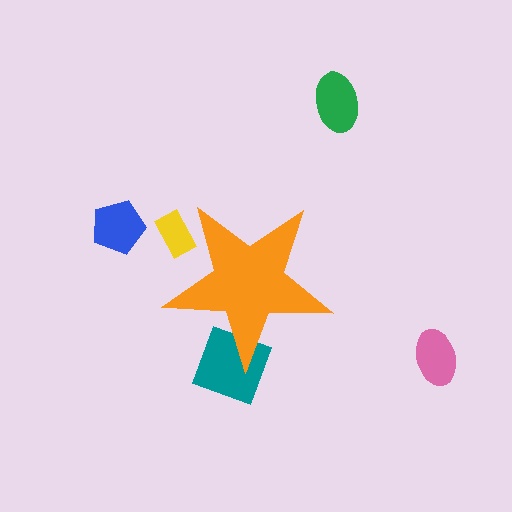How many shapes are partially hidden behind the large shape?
2 shapes are partially hidden.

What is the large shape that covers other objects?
An orange star.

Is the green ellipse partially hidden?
No, the green ellipse is fully visible.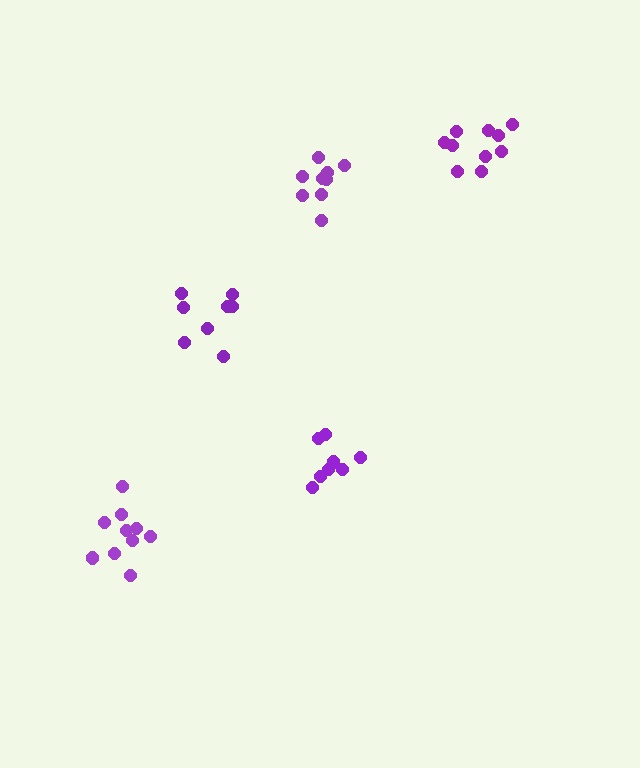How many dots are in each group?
Group 1: 8 dots, Group 2: 9 dots, Group 3: 10 dots, Group 4: 10 dots, Group 5: 8 dots (45 total).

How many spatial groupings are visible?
There are 5 spatial groupings.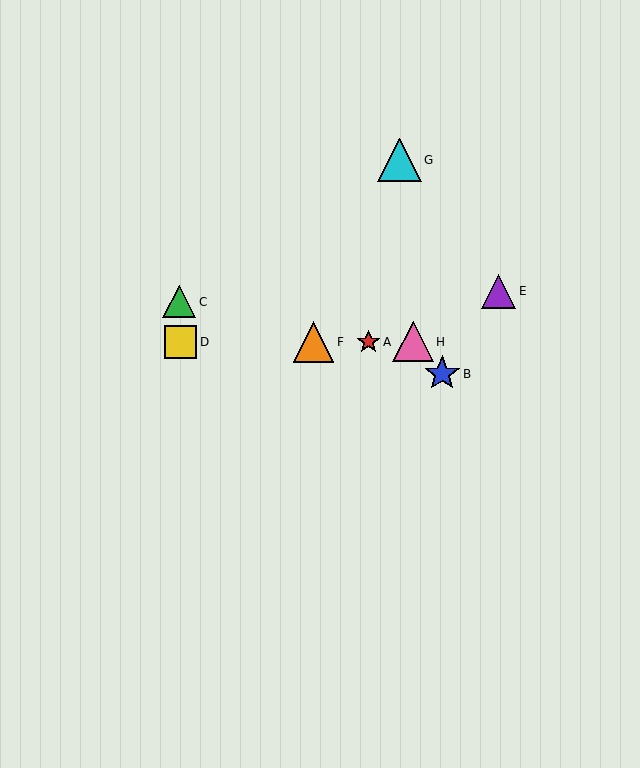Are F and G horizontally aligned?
No, F is at y≈342 and G is at y≈160.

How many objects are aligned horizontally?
4 objects (A, D, F, H) are aligned horizontally.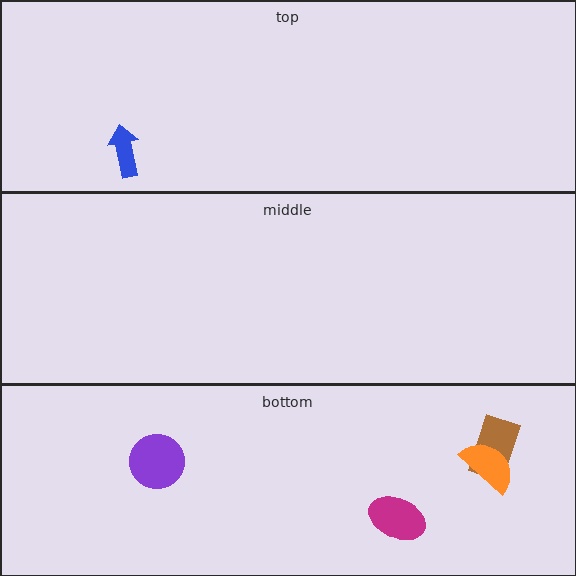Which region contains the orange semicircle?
The bottom region.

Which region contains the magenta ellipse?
The bottom region.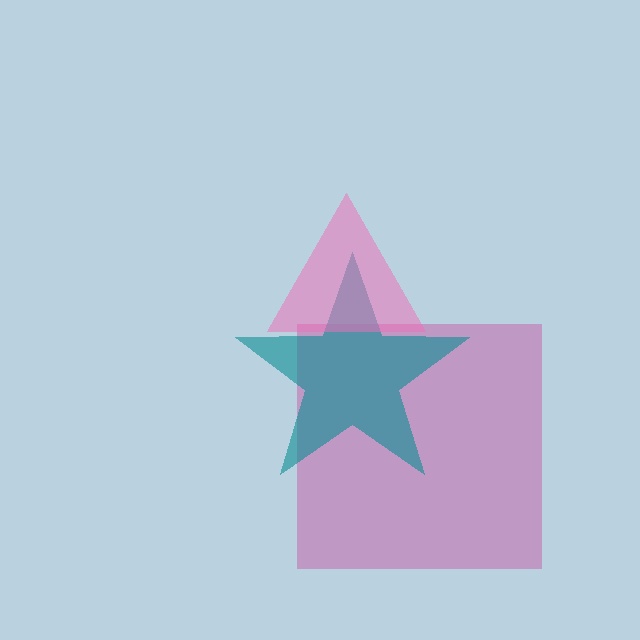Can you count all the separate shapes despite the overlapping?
Yes, there are 3 separate shapes.